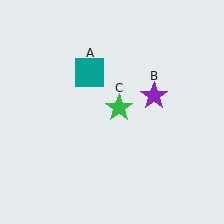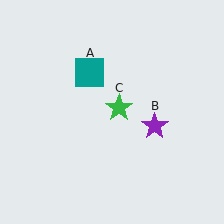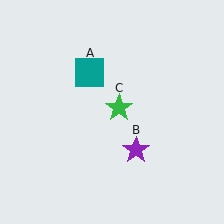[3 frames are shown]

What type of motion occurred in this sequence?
The purple star (object B) rotated clockwise around the center of the scene.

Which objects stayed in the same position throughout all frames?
Teal square (object A) and green star (object C) remained stationary.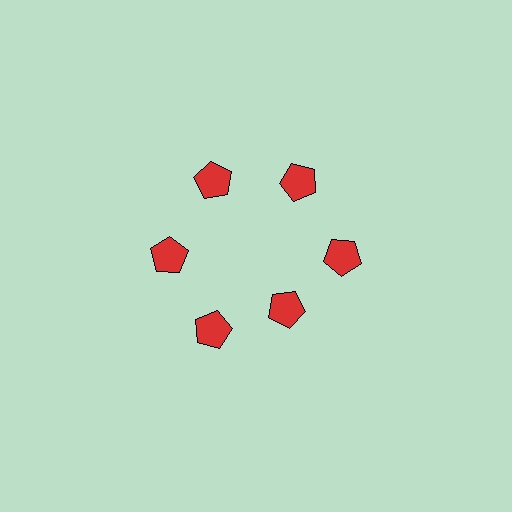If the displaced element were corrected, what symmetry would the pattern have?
It would have 6-fold rotational symmetry — the pattern would map onto itself every 60 degrees.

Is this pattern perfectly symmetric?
No. The 6 red pentagons are arranged in a ring, but one element near the 5 o'clock position is pulled inward toward the center, breaking the 6-fold rotational symmetry.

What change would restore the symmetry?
The symmetry would be restored by moving it outward, back onto the ring so that all 6 pentagons sit at equal angles and equal distance from the center.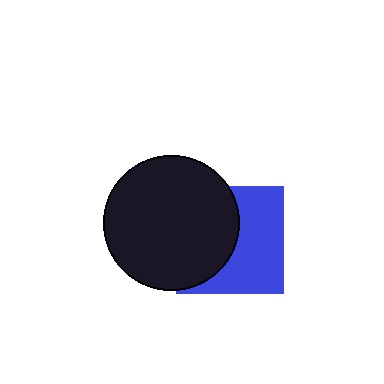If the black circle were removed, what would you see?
You would see the complete blue square.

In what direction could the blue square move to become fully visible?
The blue square could move right. That would shift it out from behind the black circle entirely.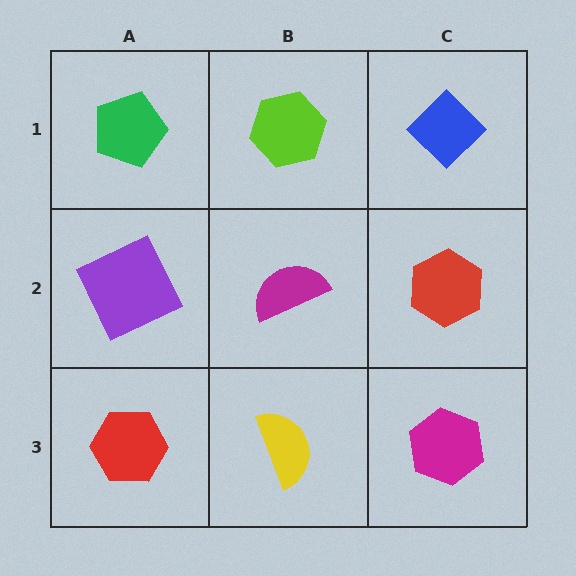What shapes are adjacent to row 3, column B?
A magenta semicircle (row 2, column B), a red hexagon (row 3, column A), a magenta hexagon (row 3, column C).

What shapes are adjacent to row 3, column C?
A red hexagon (row 2, column C), a yellow semicircle (row 3, column B).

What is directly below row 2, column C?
A magenta hexagon.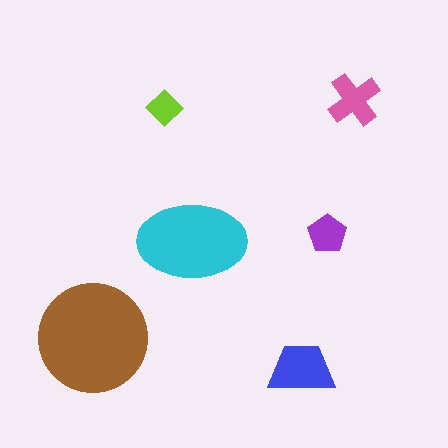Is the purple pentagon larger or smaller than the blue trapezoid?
Smaller.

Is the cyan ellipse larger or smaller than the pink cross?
Larger.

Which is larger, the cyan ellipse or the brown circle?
The brown circle.